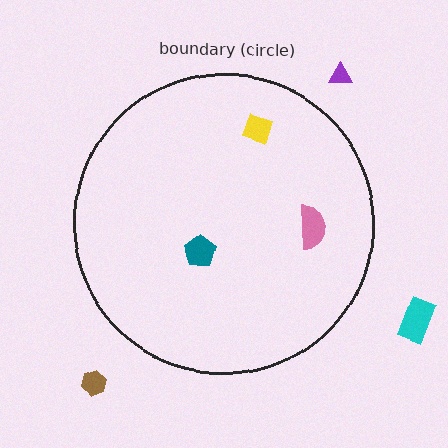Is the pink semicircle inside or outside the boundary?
Inside.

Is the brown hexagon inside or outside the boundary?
Outside.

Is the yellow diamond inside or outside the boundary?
Inside.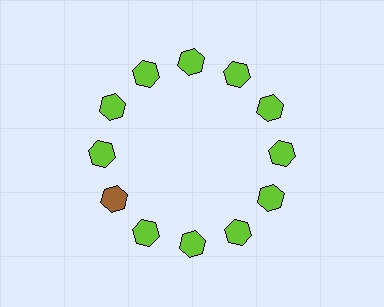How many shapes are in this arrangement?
There are 12 shapes arranged in a ring pattern.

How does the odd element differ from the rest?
It has a different color: brown instead of lime.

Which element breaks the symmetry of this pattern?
The brown hexagon at roughly the 8 o'clock position breaks the symmetry. All other shapes are lime hexagons.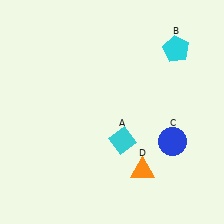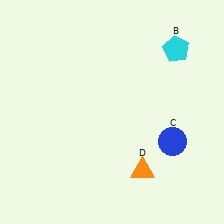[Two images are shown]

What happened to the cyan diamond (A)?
The cyan diamond (A) was removed in Image 2. It was in the bottom-right area of Image 1.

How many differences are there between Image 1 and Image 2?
There is 1 difference between the two images.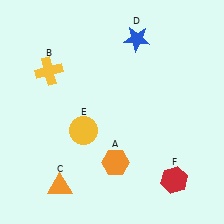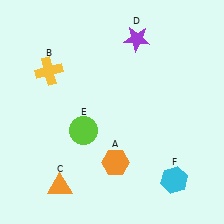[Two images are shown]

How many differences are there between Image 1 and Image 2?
There are 3 differences between the two images.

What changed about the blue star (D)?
In Image 1, D is blue. In Image 2, it changed to purple.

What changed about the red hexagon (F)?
In Image 1, F is red. In Image 2, it changed to cyan.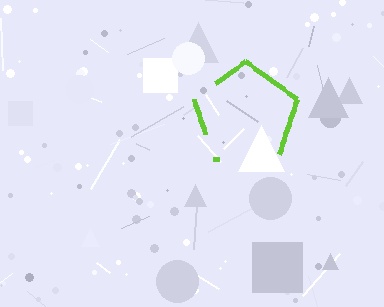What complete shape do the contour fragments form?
The contour fragments form a pentagon.